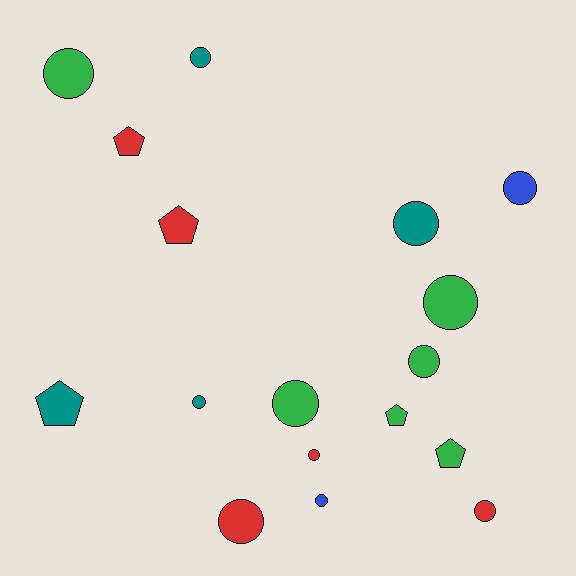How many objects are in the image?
There are 17 objects.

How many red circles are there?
There are 3 red circles.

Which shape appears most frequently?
Circle, with 12 objects.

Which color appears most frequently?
Green, with 6 objects.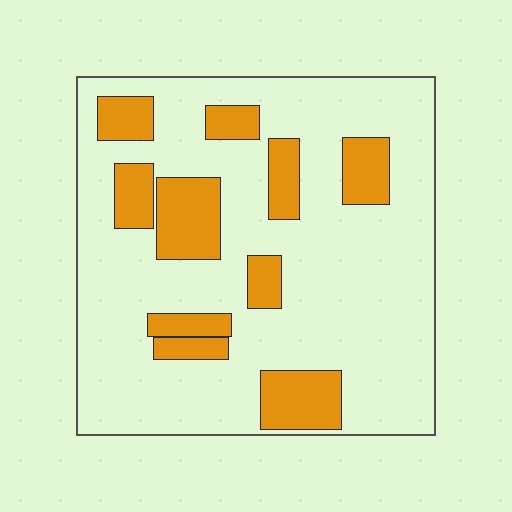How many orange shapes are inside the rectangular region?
10.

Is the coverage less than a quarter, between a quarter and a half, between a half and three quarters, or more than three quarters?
Less than a quarter.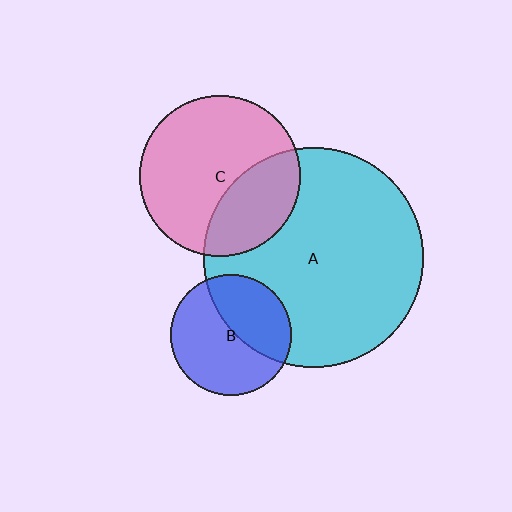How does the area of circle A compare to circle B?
Approximately 3.3 times.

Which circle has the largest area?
Circle A (cyan).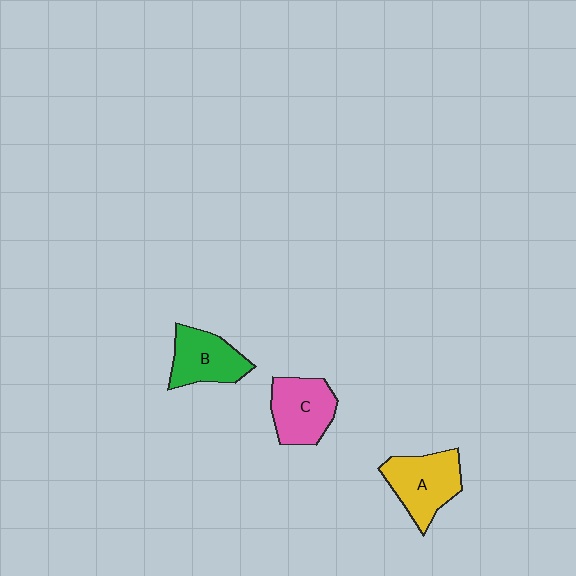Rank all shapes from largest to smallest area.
From largest to smallest: A (yellow), C (pink), B (green).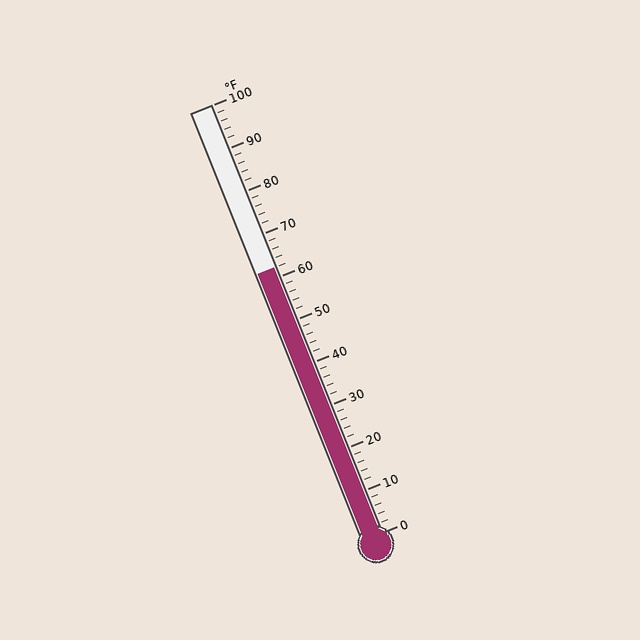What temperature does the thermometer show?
The thermometer shows approximately 62°F.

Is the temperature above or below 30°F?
The temperature is above 30°F.